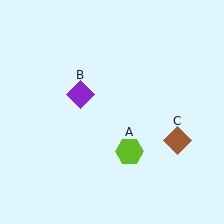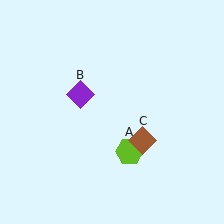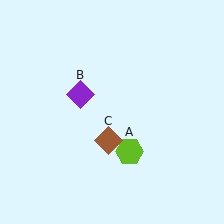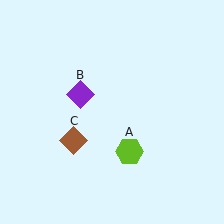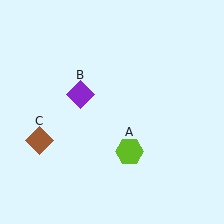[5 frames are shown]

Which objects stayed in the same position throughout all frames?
Lime hexagon (object A) and purple diamond (object B) remained stationary.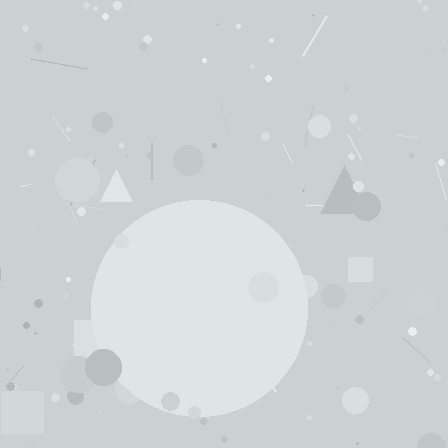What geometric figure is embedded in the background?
A circle is embedded in the background.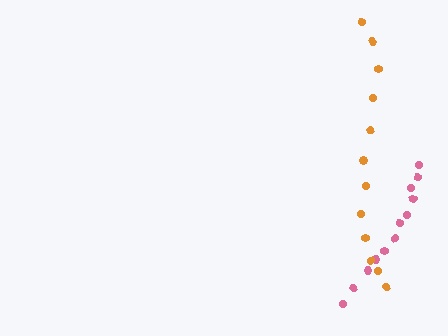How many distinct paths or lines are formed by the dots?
There are 2 distinct paths.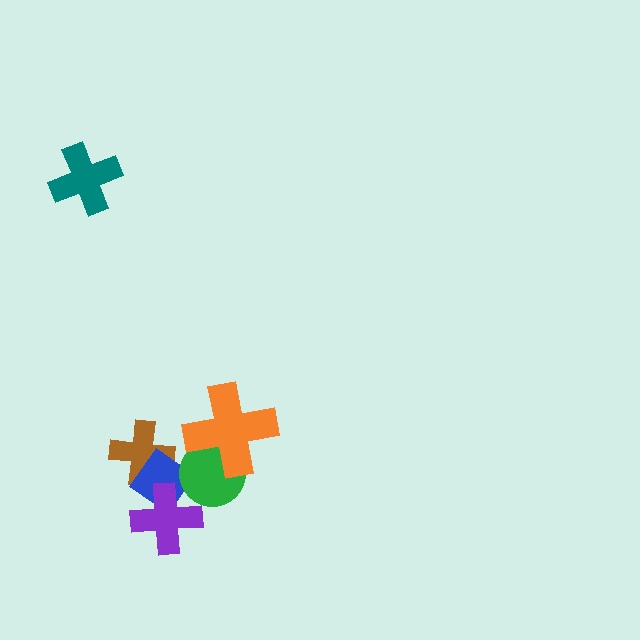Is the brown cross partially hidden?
Yes, it is partially covered by another shape.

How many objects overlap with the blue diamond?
3 objects overlap with the blue diamond.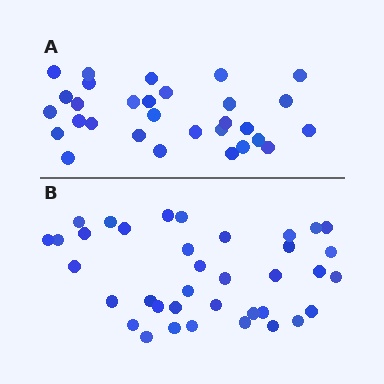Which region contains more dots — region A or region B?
Region B (the bottom region) has more dots.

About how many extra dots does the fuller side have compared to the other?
Region B has roughly 8 or so more dots than region A.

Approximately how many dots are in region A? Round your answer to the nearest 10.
About 30 dots.